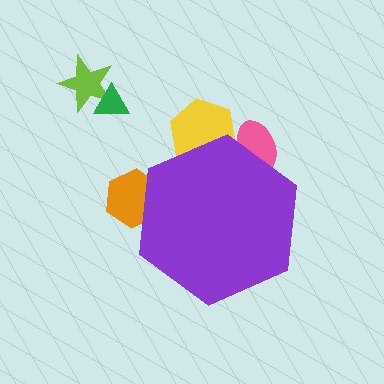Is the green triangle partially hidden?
No, the green triangle is fully visible.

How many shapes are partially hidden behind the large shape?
3 shapes are partially hidden.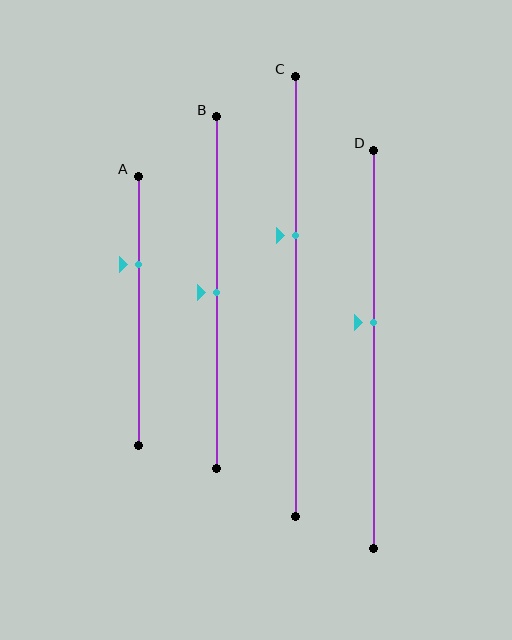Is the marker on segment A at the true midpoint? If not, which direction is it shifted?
No, the marker on segment A is shifted upward by about 17% of the segment length.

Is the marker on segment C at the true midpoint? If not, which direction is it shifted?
No, the marker on segment C is shifted upward by about 14% of the segment length.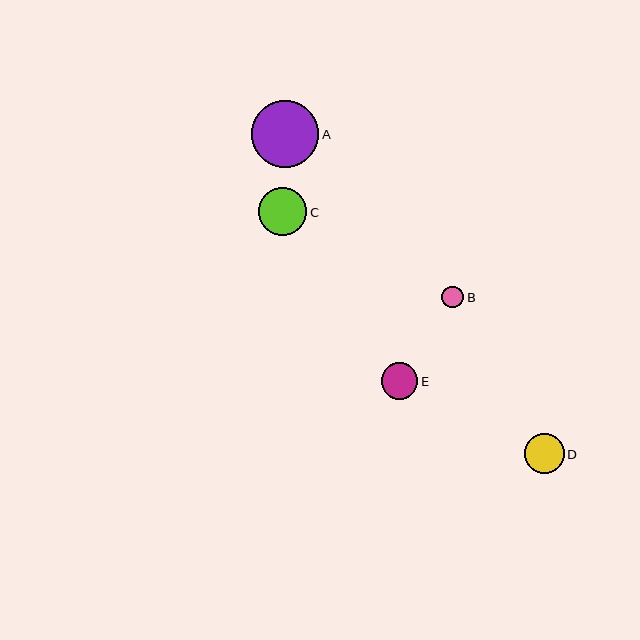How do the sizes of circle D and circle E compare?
Circle D and circle E are approximately the same size.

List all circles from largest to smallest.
From largest to smallest: A, C, D, E, B.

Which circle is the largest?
Circle A is the largest with a size of approximately 68 pixels.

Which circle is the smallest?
Circle B is the smallest with a size of approximately 22 pixels.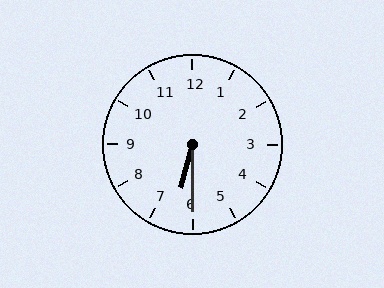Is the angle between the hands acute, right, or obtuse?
It is acute.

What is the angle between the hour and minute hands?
Approximately 15 degrees.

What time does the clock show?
6:30.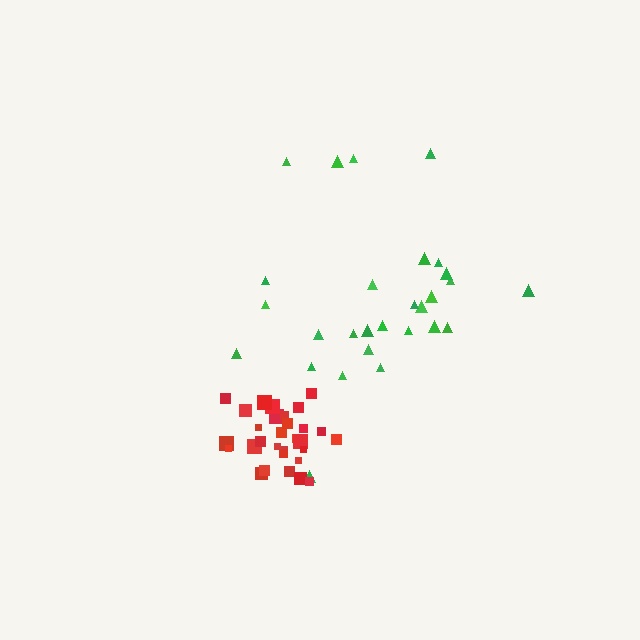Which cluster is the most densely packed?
Red.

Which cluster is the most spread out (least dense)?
Green.